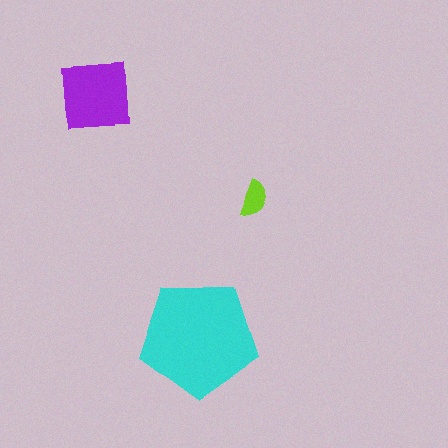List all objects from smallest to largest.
The lime semicircle, the purple square, the cyan pentagon.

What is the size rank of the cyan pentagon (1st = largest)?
1st.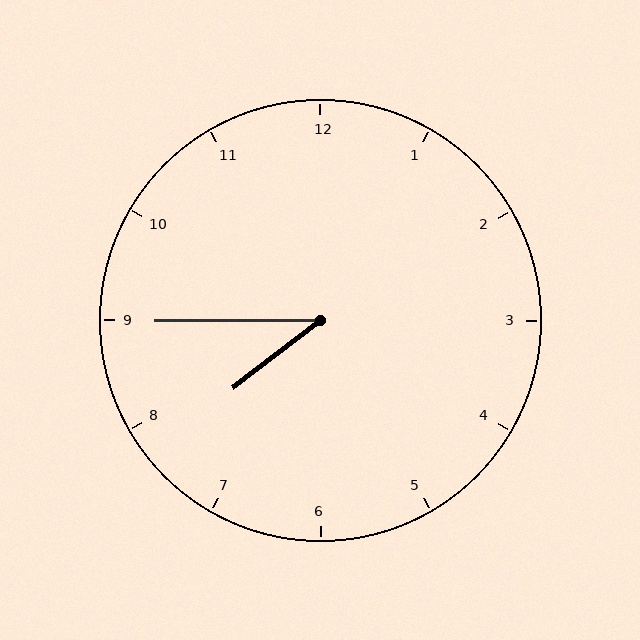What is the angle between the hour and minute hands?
Approximately 38 degrees.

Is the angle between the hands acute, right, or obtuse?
It is acute.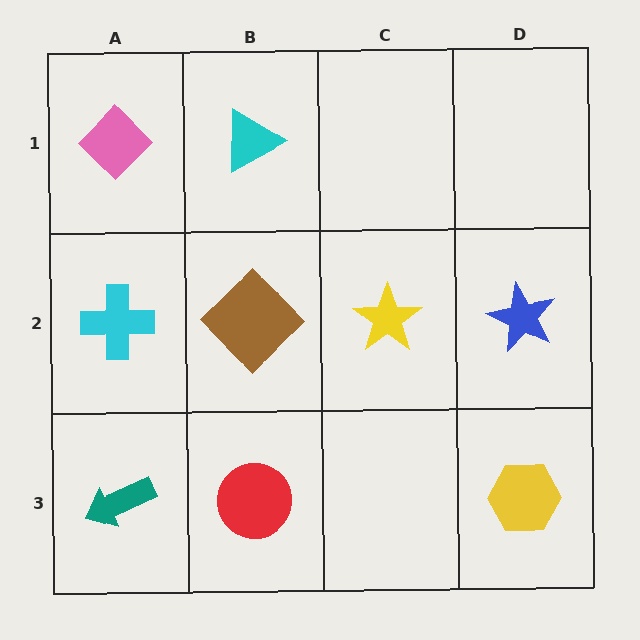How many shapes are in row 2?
4 shapes.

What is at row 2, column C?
A yellow star.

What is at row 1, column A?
A pink diamond.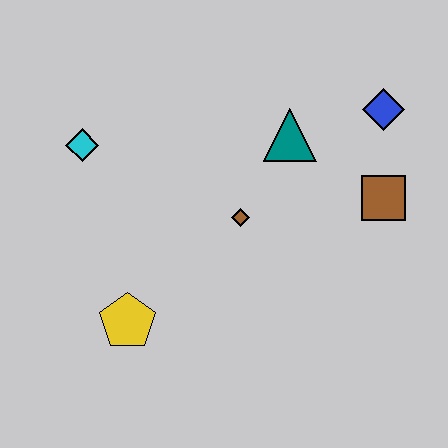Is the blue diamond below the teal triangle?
No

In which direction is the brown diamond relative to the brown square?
The brown diamond is to the left of the brown square.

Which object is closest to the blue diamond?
The brown square is closest to the blue diamond.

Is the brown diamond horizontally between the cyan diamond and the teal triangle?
Yes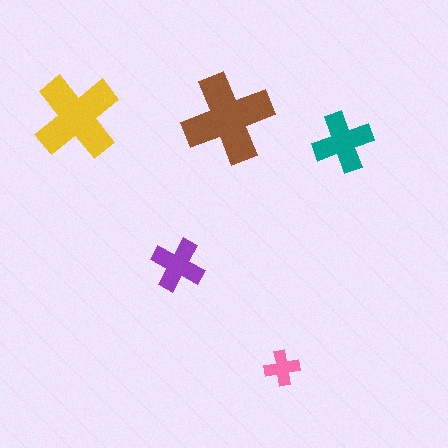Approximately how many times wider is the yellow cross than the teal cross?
About 1.5 times wider.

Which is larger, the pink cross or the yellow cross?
The yellow one.